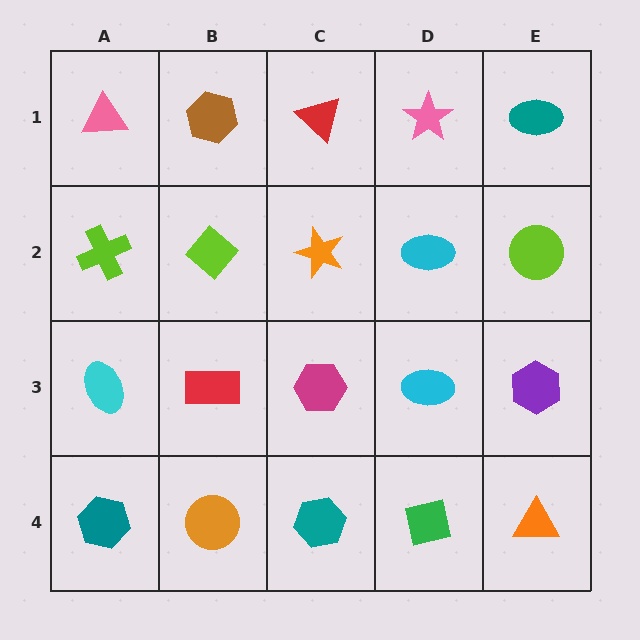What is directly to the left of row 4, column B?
A teal hexagon.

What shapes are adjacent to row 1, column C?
An orange star (row 2, column C), a brown hexagon (row 1, column B), a pink star (row 1, column D).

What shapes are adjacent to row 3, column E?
A lime circle (row 2, column E), an orange triangle (row 4, column E), a cyan ellipse (row 3, column D).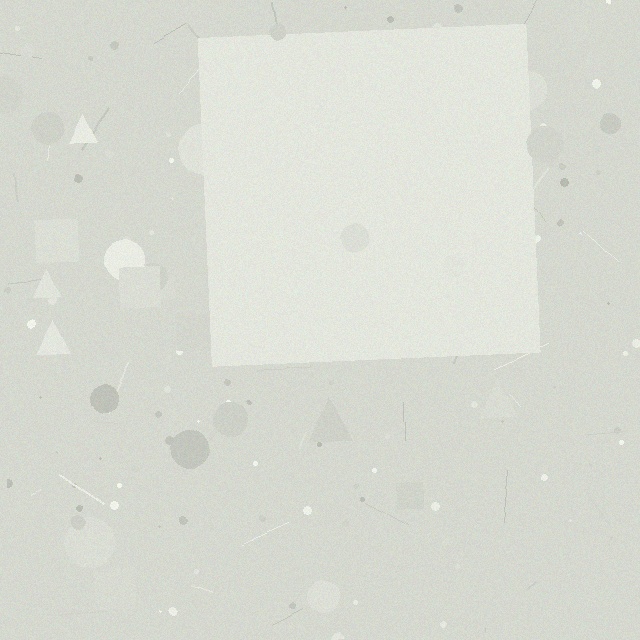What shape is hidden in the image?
A square is hidden in the image.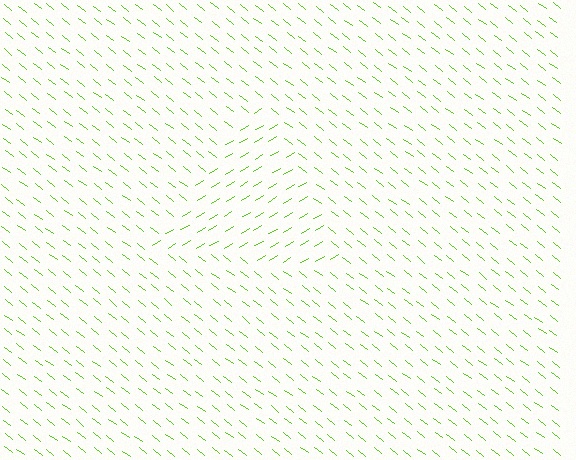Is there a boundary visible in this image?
Yes, there is a texture boundary formed by a change in line orientation.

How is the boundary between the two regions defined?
The boundary is defined purely by a change in line orientation (approximately 69 degrees difference). All lines are the same color and thickness.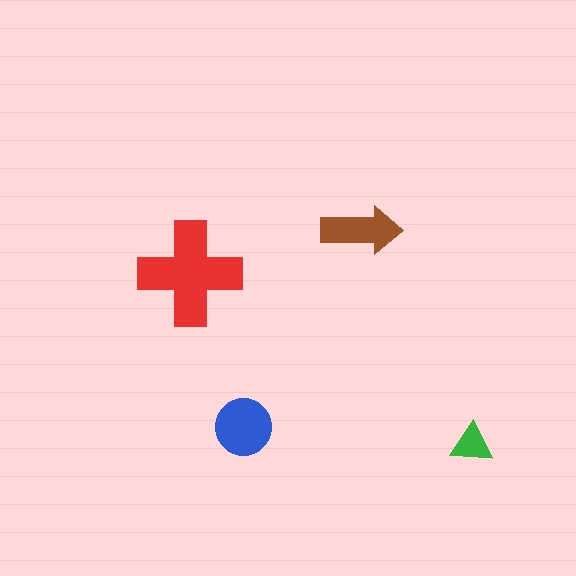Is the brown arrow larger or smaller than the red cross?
Smaller.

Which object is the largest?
The red cross.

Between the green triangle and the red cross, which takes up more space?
The red cross.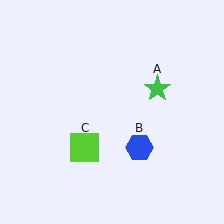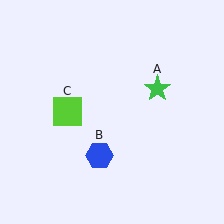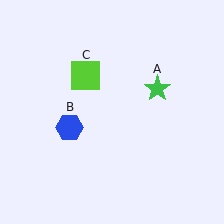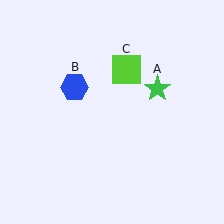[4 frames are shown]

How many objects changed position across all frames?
2 objects changed position: blue hexagon (object B), lime square (object C).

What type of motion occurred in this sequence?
The blue hexagon (object B), lime square (object C) rotated clockwise around the center of the scene.